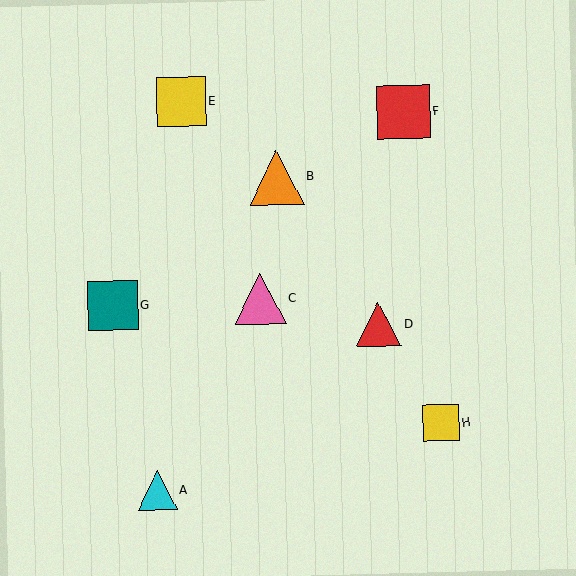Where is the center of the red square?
The center of the red square is at (404, 112).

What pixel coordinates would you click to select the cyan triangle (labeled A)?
Click at (157, 490) to select the cyan triangle A.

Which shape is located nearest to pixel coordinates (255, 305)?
The pink triangle (labeled C) at (260, 299) is nearest to that location.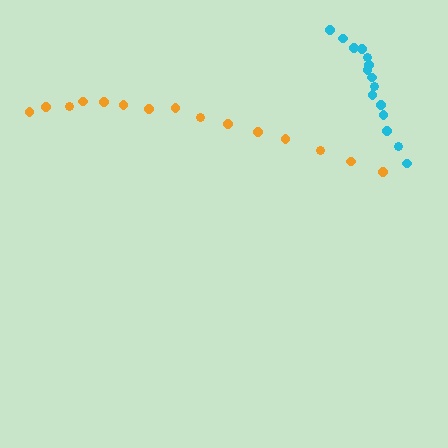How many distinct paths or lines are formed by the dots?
There are 2 distinct paths.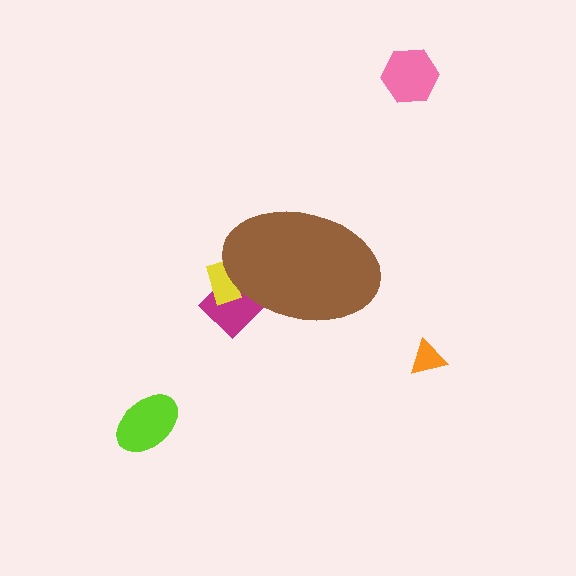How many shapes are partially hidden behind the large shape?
2 shapes are partially hidden.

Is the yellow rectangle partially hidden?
Yes, the yellow rectangle is partially hidden behind the brown ellipse.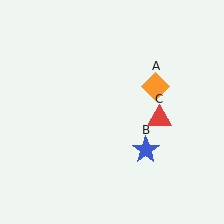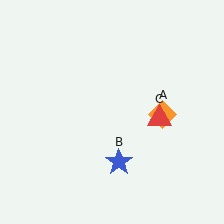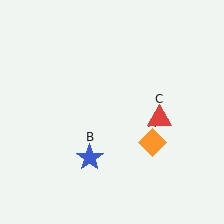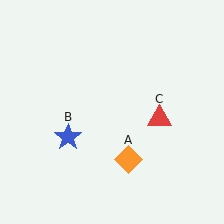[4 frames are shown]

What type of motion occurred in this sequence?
The orange diamond (object A), blue star (object B) rotated clockwise around the center of the scene.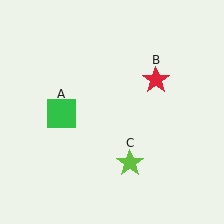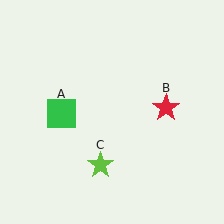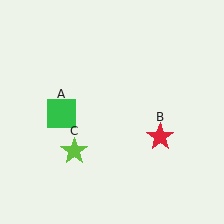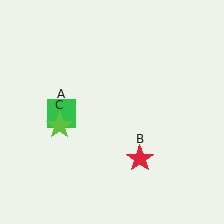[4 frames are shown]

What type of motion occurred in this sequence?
The red star (object B), lime star (object C) rotated clockwise around the center of the scene.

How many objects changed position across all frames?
2 objects changed position: red star (object B), lime star (object C).